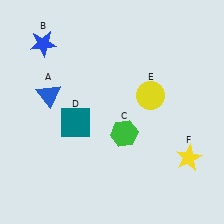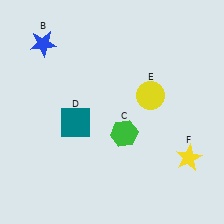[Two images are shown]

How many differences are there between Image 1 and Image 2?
There is 1 difference between the two images.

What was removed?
The blue triangle (A) was removed in Image 2.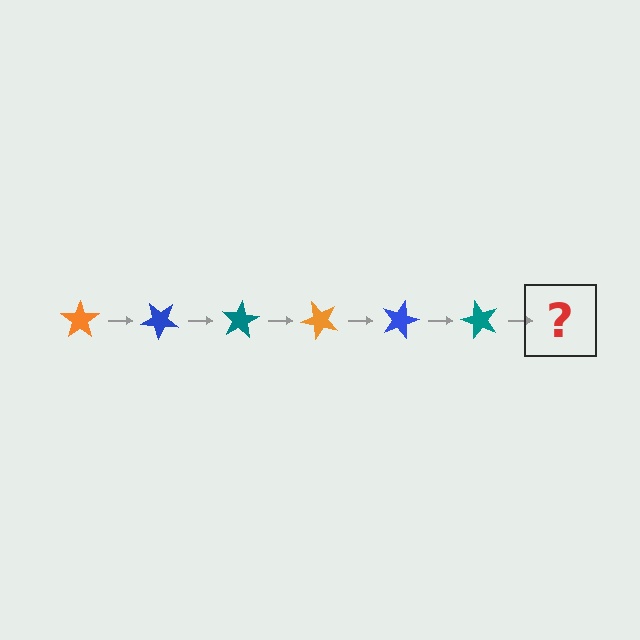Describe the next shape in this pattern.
It should be an orange star, rotated 240 degrees from the start.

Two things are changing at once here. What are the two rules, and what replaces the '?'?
The two rules are that it rotates 40 degrees each step and the color cycles through orange, blue, and teal. The '?' should be an orange star, rotated 240 degrees from the start.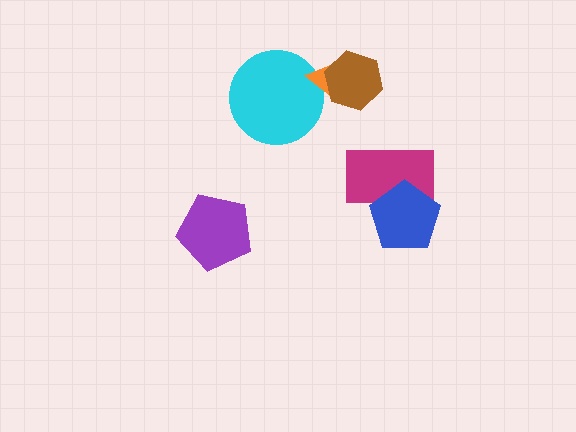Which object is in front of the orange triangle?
The brown hexagon is in front of the orange triangle.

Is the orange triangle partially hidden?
Yes, it is partially covered by another shape.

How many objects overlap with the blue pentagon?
1 object overlaps with the blue pentagon.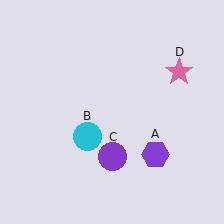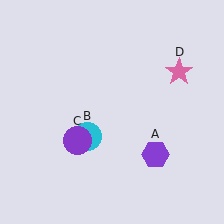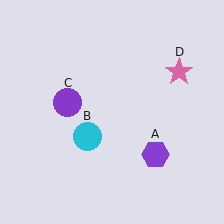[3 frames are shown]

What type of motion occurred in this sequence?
The purple circle (object C) rotated clockwise around the center of the scene.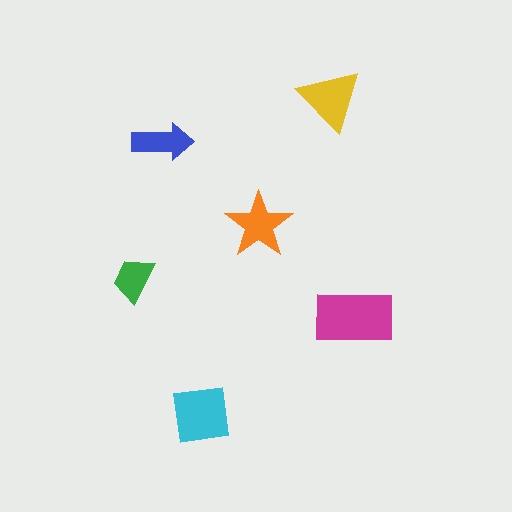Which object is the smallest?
The green trapezoid.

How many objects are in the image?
There are 6 objects in the image.